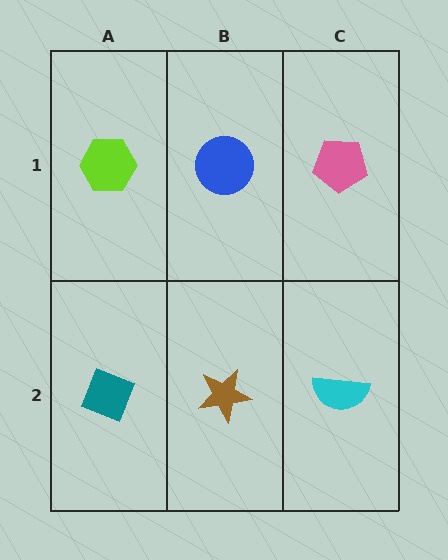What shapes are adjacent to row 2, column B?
A blue circle (row 1, column B), a teal diamond (row 2, column A), a cyan semicircle (row 2, column C).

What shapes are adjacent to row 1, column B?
A brown star (row 2, column B), a lime hexagon (row 1, column A), a pink pentagon (row 1, column C).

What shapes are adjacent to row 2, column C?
A pink pentagon (row 1, column C), a brown star (row 2, column B).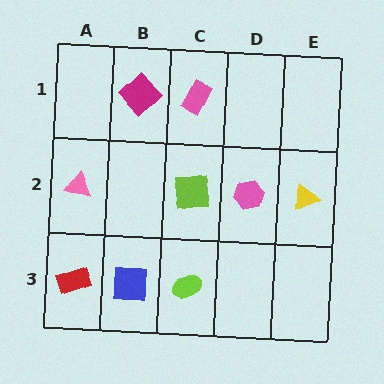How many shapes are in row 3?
3 shapes.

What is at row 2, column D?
A pink hexagon.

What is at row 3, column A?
A red rectangle.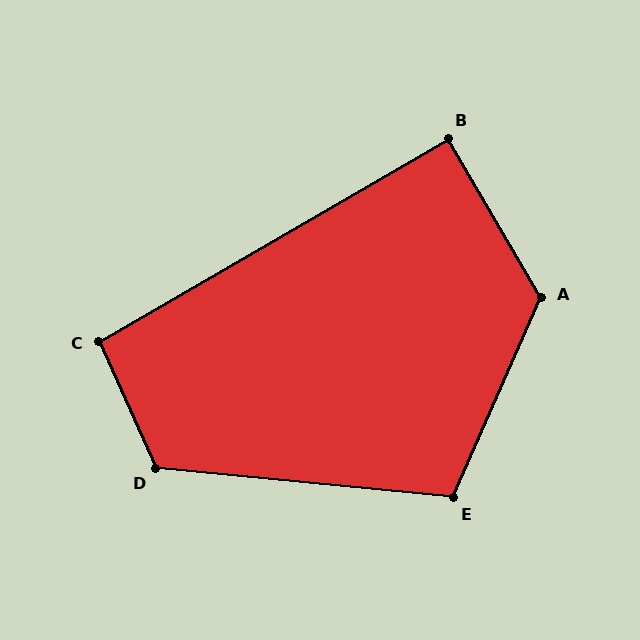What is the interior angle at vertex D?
Approximately 119 degrees (obtuse).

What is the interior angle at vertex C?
Approximately 96 degrees (obtuse).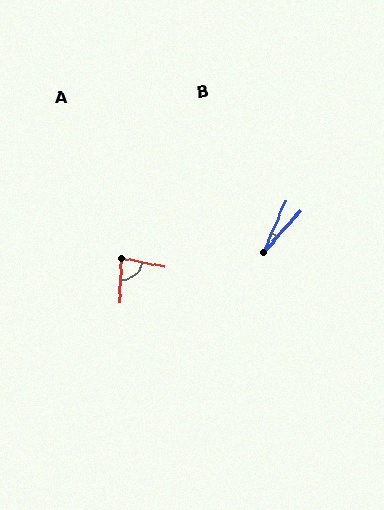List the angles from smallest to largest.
B (18°), A (81°).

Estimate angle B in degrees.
Approximately 18 degrees.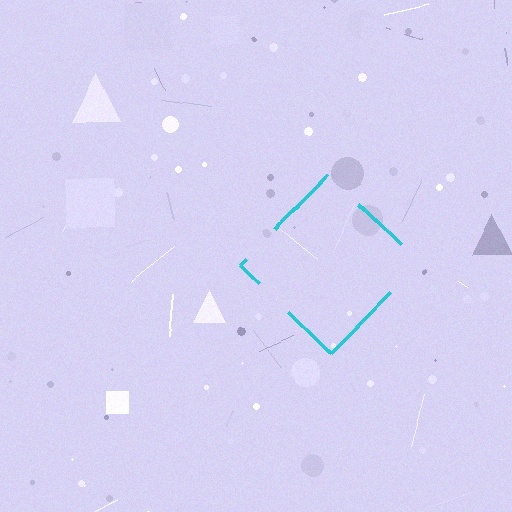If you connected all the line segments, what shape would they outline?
They would outline a diamond.